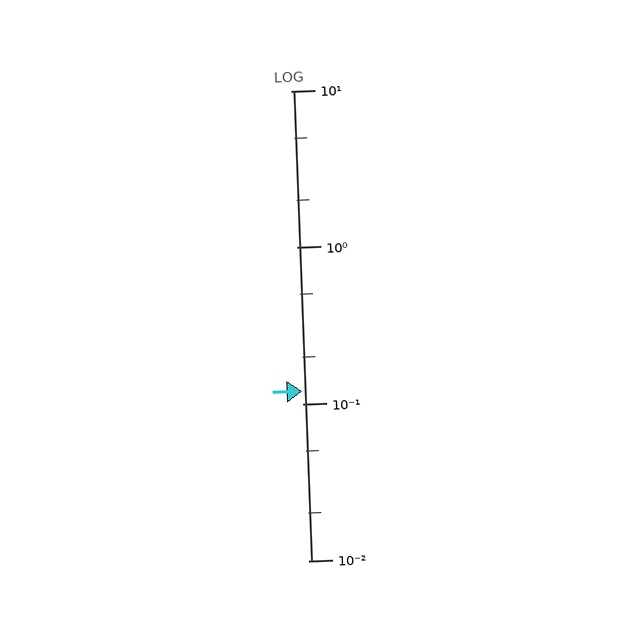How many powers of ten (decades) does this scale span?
The scale spans 3 decades, from 0.01 to 10.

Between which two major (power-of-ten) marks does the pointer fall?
The pointer is between 0.1 and 1.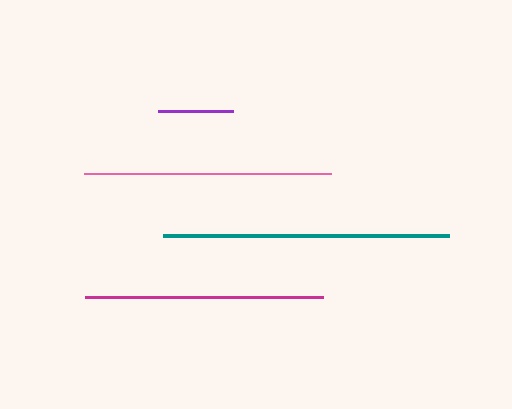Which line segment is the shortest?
The purple line is the shortest at approximately 75 pixels.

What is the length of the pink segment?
The pink segment is approximately 247 pixels long.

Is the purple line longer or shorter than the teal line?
The teal line is longer than the purple line.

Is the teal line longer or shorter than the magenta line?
The teal line is longer than the magenta line.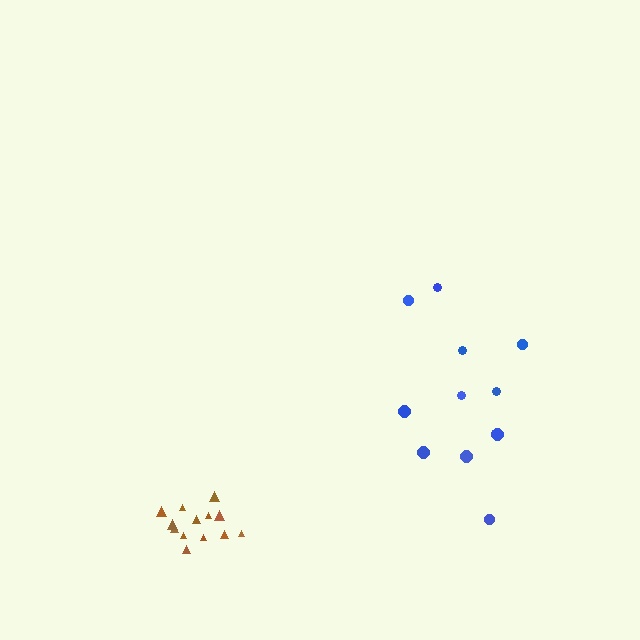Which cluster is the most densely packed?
Brown.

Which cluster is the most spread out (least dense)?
Blue.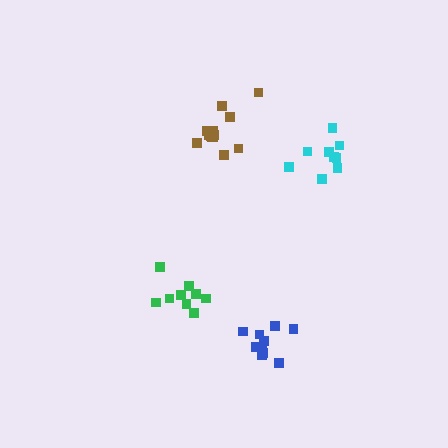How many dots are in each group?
Group 1: 13 dots, Group 2: 9 dots, Group 3: 9 dots, Group 4: 10 dots (41 total).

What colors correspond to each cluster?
The clusters are colored: brown, green, cyan, blue.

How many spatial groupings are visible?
There are 4 spatial groupings.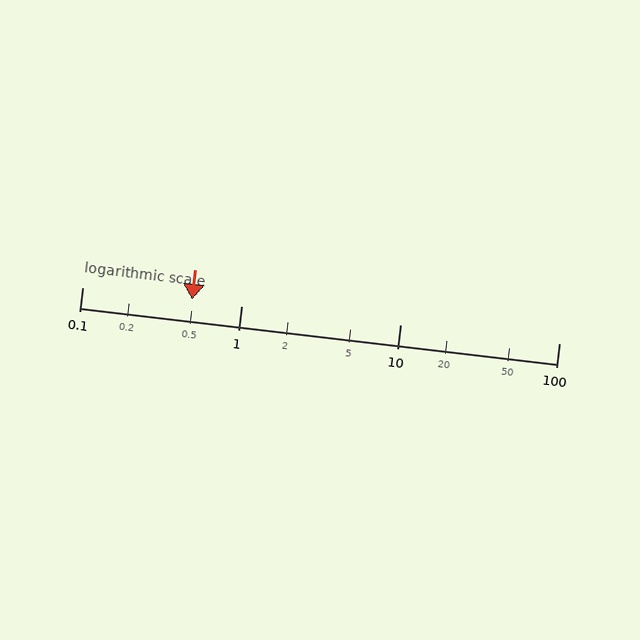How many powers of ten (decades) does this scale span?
The scale spans 3 decades, from 0.1 to 100.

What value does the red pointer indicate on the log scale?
The pointer indicates approximately 0.49.